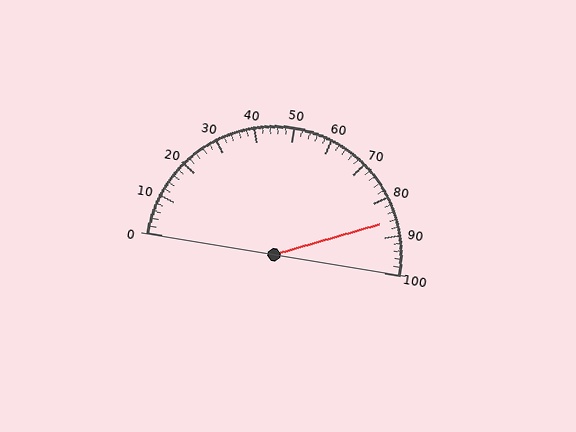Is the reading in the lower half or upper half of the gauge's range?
The reading is in the upper half of the range (0 to 100).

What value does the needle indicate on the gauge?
The needle indicates approximately 86.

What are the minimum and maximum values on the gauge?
The gauge ranges from 0 to 100.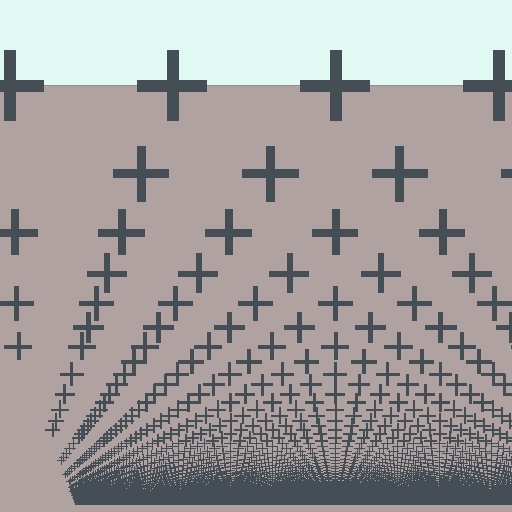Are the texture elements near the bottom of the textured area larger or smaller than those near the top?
Smaller. The gradient is inverted — elements near the bottom are smaller and denser.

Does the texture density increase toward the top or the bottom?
Density increases toward the bottom.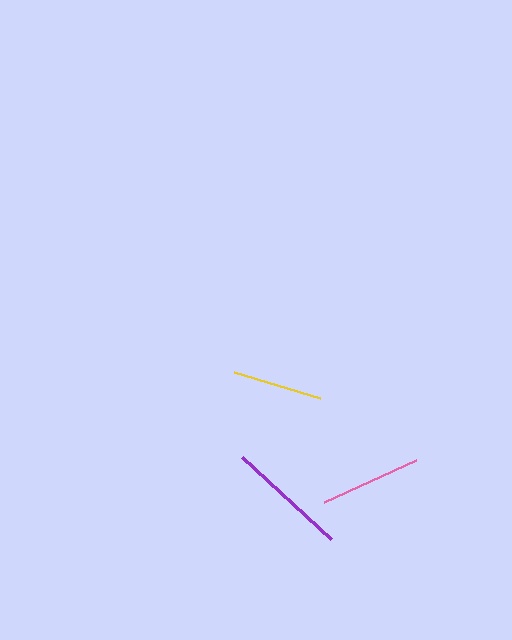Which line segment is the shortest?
The yellow line is the shortest at approximately 90 pixels.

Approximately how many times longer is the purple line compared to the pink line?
The purple line is approximately 1.2 times the length of the pink line.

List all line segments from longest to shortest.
From longest to shortest: purple, pink, yellow.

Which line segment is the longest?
The purple line is the longest at approximately 121 pixels.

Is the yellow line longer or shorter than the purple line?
The purple line is longer than the yellow line.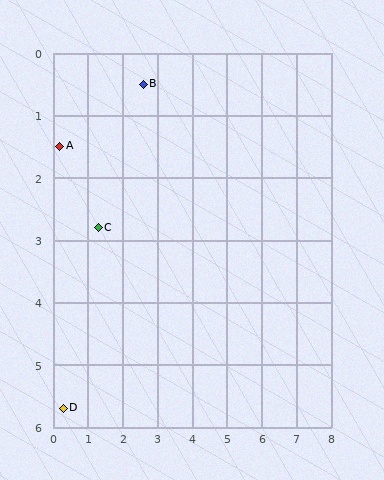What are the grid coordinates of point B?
Point B is at approximately (2.6, 0.5).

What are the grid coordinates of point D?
Point D is at approximately (0.3, 5.7).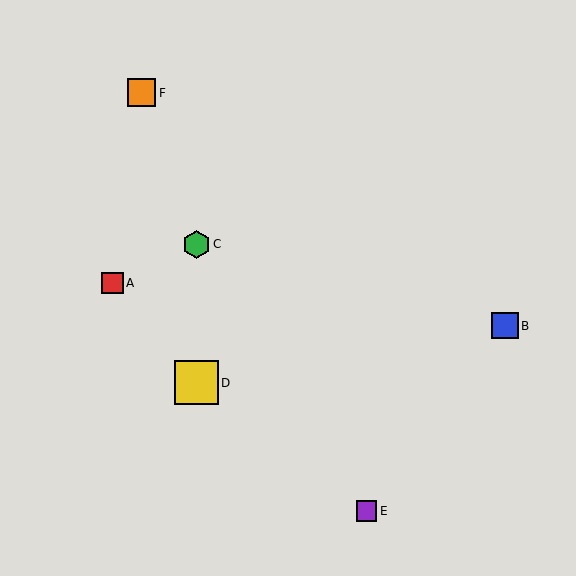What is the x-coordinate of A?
Object A is at x≈112.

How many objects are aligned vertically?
2 objects (C, D) are aligned vertically.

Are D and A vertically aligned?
No, D is at x≈196 and A is at x≈112.